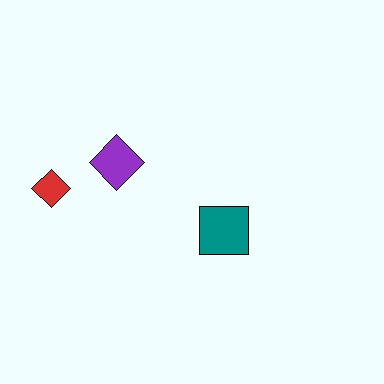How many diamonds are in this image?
There are 2 diamonds.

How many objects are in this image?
There are 3 objects.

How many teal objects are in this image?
There is 1 teal object.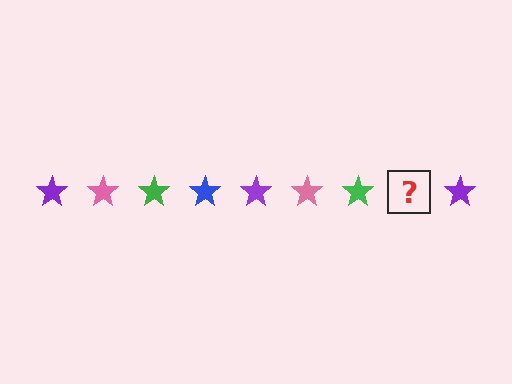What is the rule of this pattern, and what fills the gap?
The rule is that the pattern cycles through purple, pink, green, blue stars. The gap should be filled with a blue star.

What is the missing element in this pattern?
The missing element is a blue star.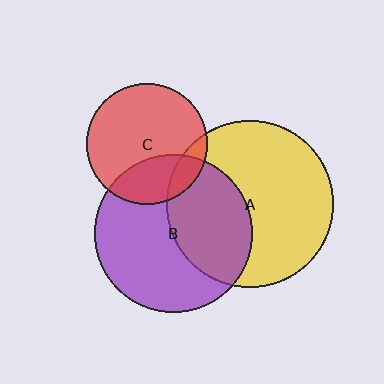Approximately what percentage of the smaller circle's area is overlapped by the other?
Approximately 30%.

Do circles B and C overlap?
Yes.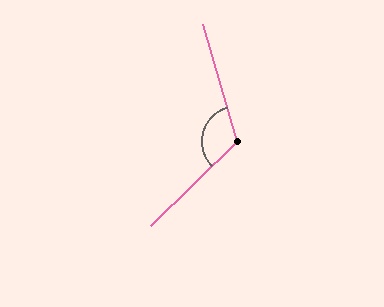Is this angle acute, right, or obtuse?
It is obtuse.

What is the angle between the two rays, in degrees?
Approximately 117 degrees.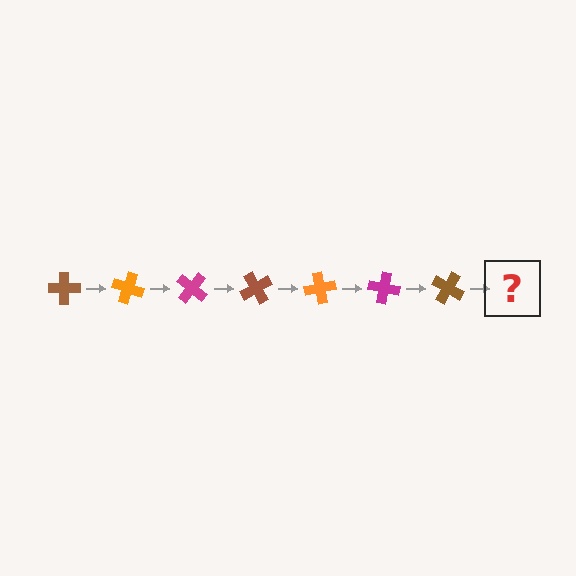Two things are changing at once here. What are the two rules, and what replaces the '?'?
The two rules are that it rotates 20 degrees each step and the color cycles through brown, orange, and magenta. The '?' should be an orange cross, rotated 140 degrees from the start.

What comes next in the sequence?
The next element should be an orange cross, rotated 140 degrees from the start.